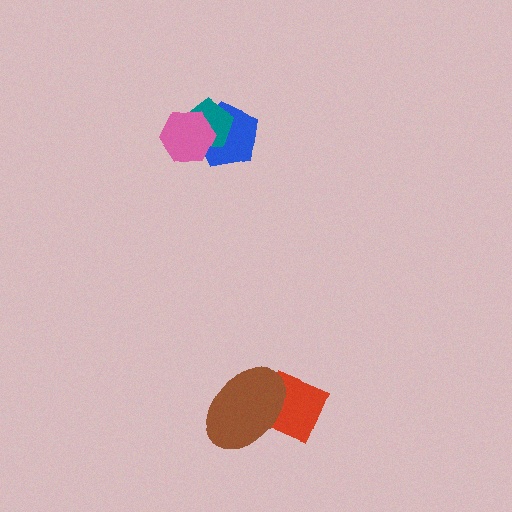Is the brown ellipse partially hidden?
No, no other shape covers it.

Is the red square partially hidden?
Yes, it is partially covered by another shape.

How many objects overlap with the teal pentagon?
2 objects overlap with the teal pentagon.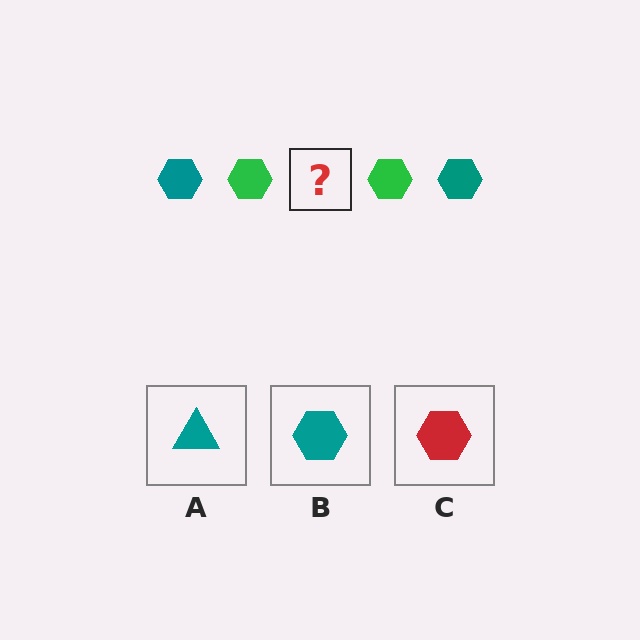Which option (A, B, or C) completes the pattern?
B.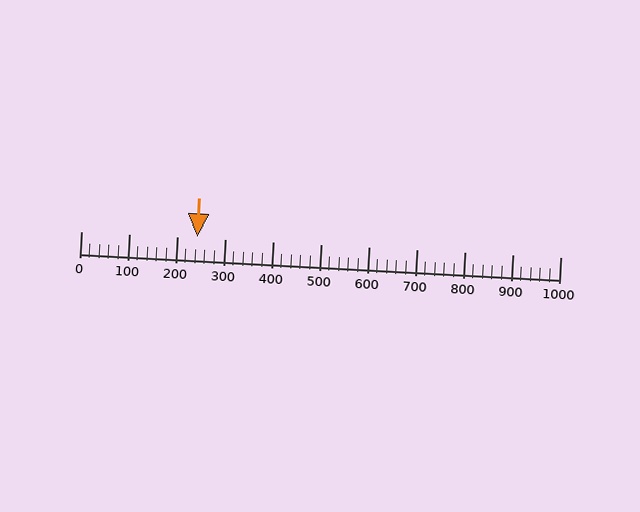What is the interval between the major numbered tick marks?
The major tick marks are spaced 100 units apart.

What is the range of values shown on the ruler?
The ruler shows values from 0 to 1000.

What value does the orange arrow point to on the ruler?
The orange arrow points to approximately 243.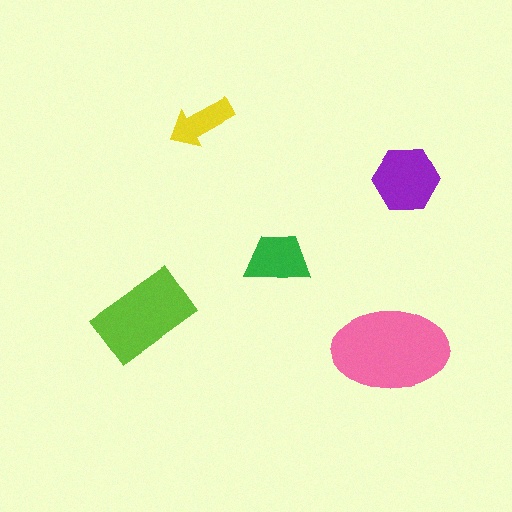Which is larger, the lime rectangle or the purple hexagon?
The lime rectangle.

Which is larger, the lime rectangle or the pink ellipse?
The pink ellipse.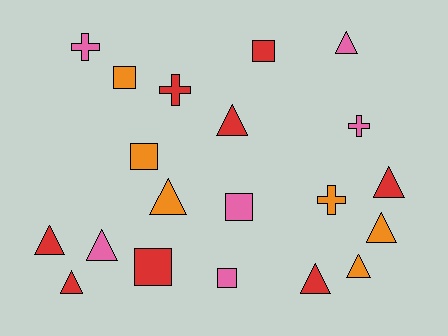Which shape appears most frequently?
Triangle, with 10 objects.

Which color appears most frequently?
Red, with 8 objects.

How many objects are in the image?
There are 20 objects.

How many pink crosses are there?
There are 2 pink crosses.